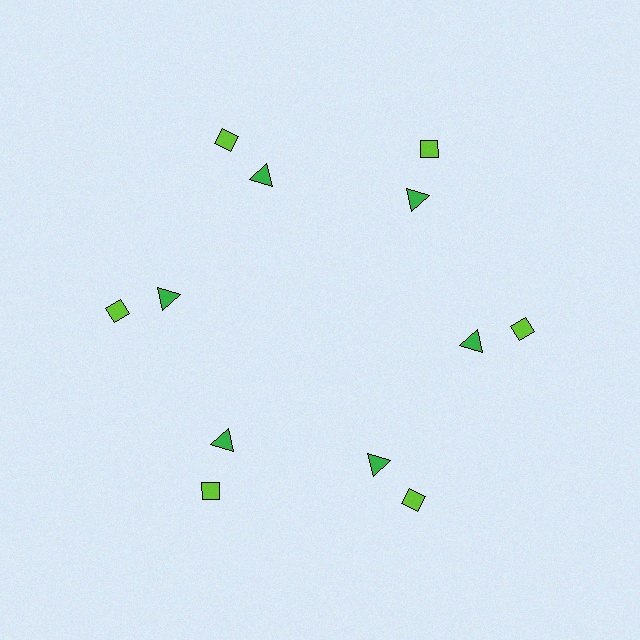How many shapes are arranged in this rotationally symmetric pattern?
There are 12 shapes, arranged in 6 groups of 2.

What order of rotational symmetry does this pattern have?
This pattern has 6-fold rotational symmetry.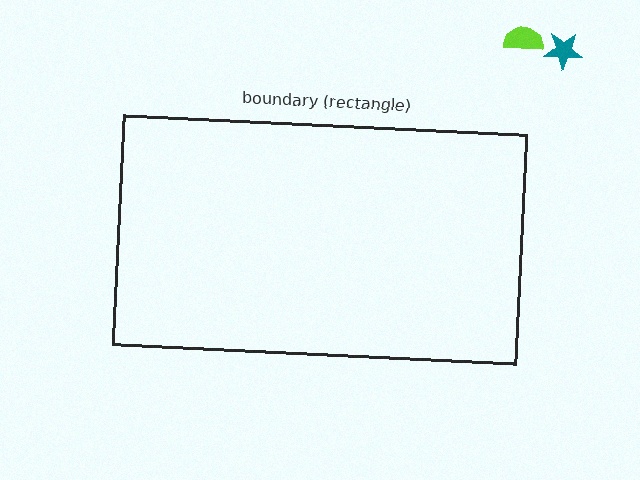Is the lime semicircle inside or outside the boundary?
Outside.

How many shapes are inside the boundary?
0 inside, 2 outside.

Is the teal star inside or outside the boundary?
Outside.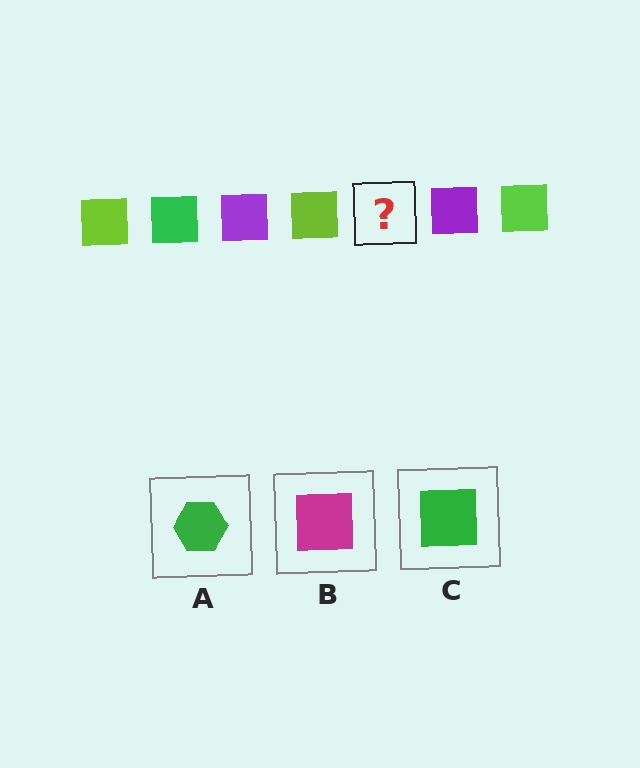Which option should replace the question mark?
Option C.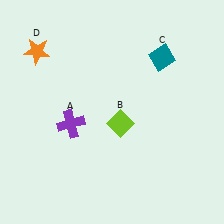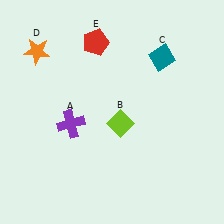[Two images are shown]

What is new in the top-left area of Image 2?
A red pentagon (E) was added in the top-left area of Image 2.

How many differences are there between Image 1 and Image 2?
There is 1 difference between the two images.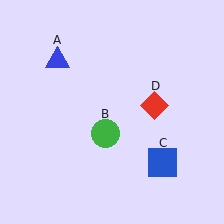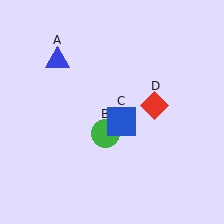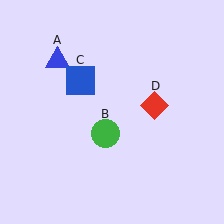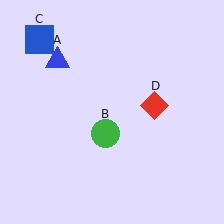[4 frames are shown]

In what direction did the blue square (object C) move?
The blue square (object C) moved up and to the left.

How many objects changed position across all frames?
1 object changed position: blue square (object C).